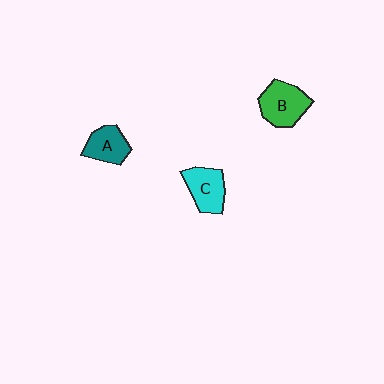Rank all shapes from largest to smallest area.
From largest to smallest: B (green), C (cyan), A (teal).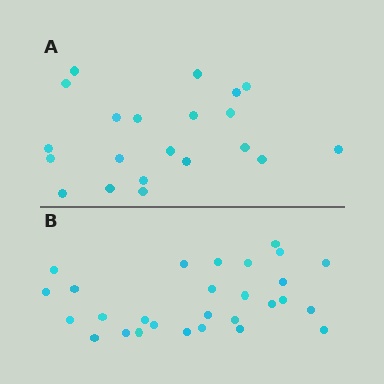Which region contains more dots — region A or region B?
Region B (the bottom region) has more dots.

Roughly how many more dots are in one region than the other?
Region B has roughly 8 or so more dots than region A.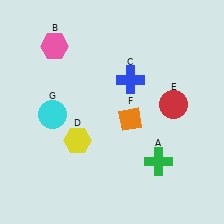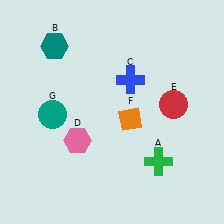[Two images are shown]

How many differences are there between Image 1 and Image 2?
There are 3 differences between the two images.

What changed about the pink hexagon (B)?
In Image 1, B is pink. In Image 2, it changed to teal.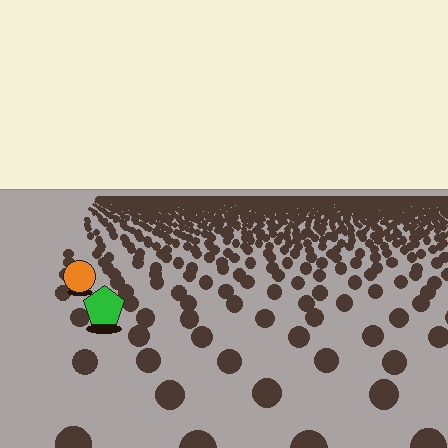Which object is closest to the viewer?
The green pentagon is closest. The texture marks near it are larger and more spread out.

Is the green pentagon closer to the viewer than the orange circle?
Yes. The green pentagon is closer — you can tell from the texture gradient: the ground texture is coarser near it.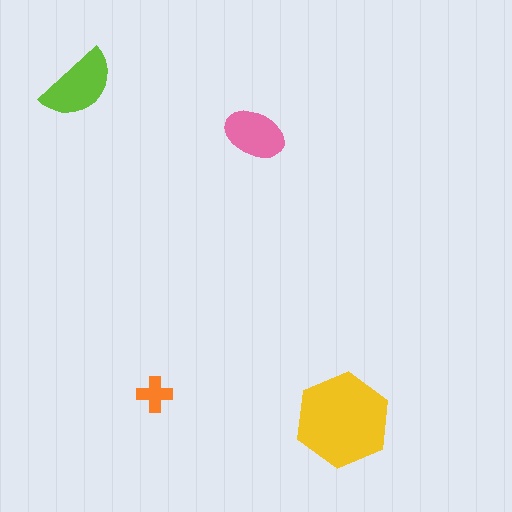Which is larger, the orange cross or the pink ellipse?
The pink ellipse.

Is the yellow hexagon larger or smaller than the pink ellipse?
Larger.